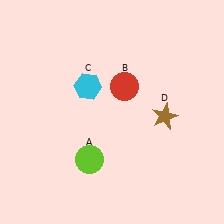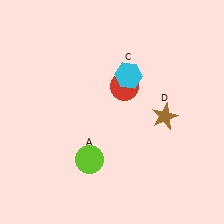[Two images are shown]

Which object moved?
The cyan hexagon (C) moved right.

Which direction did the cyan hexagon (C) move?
The cyan hexagon (C) moved right.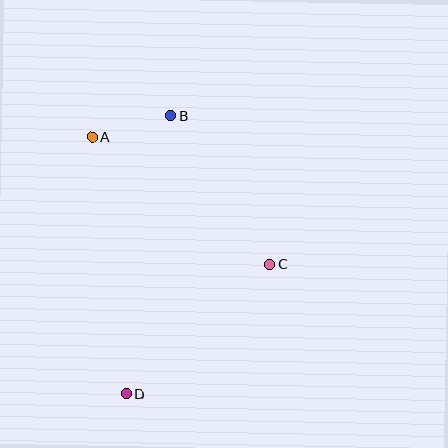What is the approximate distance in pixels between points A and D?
The distance between A and D is approximately 259 pixels.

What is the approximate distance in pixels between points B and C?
The distance between B and C is approximately 179 pixels.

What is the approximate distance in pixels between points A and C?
The distance between A and C is approximately 219 pixels.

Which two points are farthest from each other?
Points B and D are farthest from each other.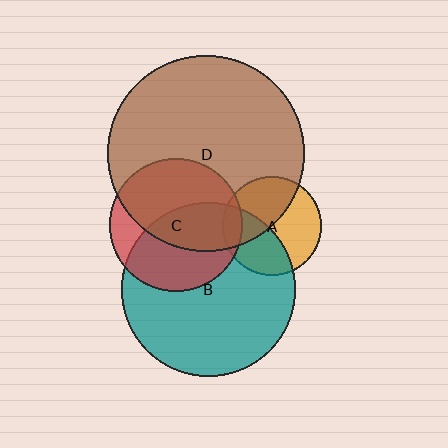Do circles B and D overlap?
Yes.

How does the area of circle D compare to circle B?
Approximately 1.3 times.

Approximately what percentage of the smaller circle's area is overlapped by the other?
Approximately 20%.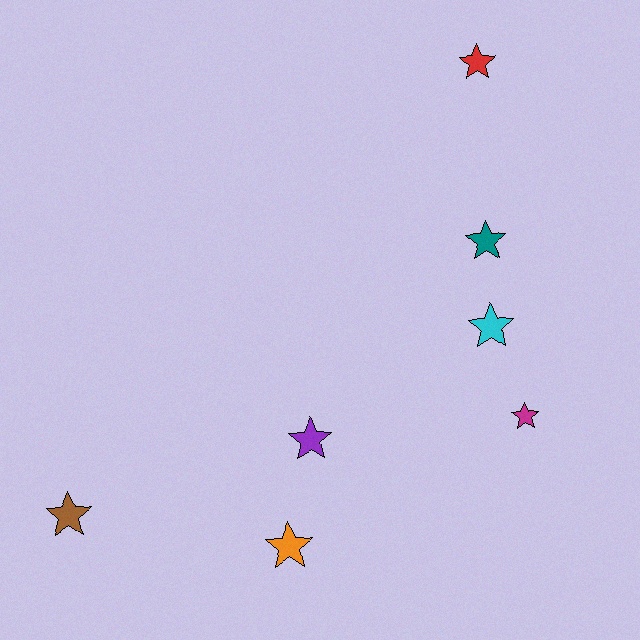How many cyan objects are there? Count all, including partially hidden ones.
There is 1 cyan object.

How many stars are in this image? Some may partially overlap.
There are 7 stars.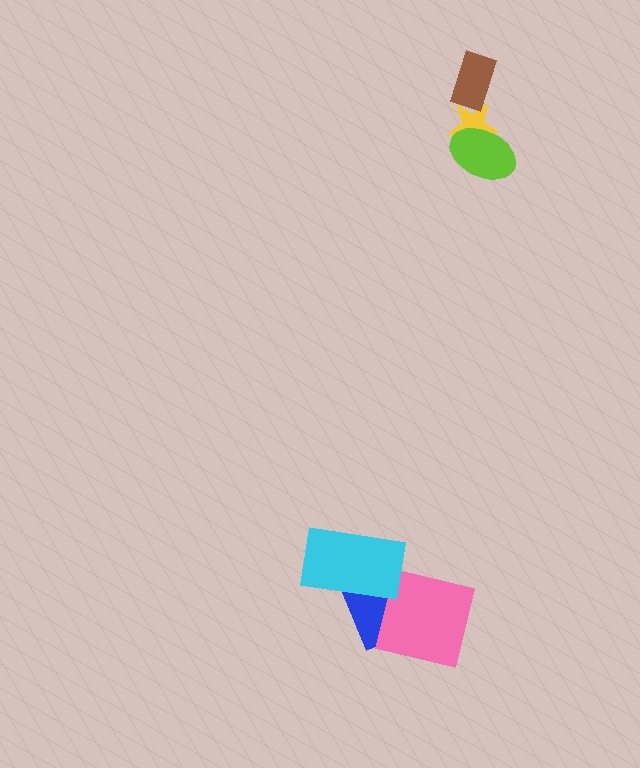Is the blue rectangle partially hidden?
Yes, it is partially covered by another shape.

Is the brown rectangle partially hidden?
No, no other shape covers it.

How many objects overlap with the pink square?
1 object overlaps with the pink square.